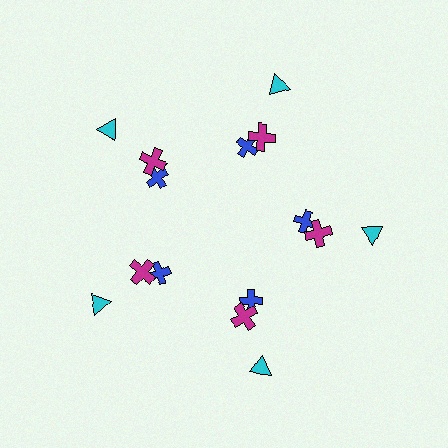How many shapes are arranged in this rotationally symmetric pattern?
There are 15 shapes, arranged in 5 groups of 3.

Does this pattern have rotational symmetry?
Yes, this pattern has 5-fold rotational symmetry. It looks the same after rotating 72 degrees around the center.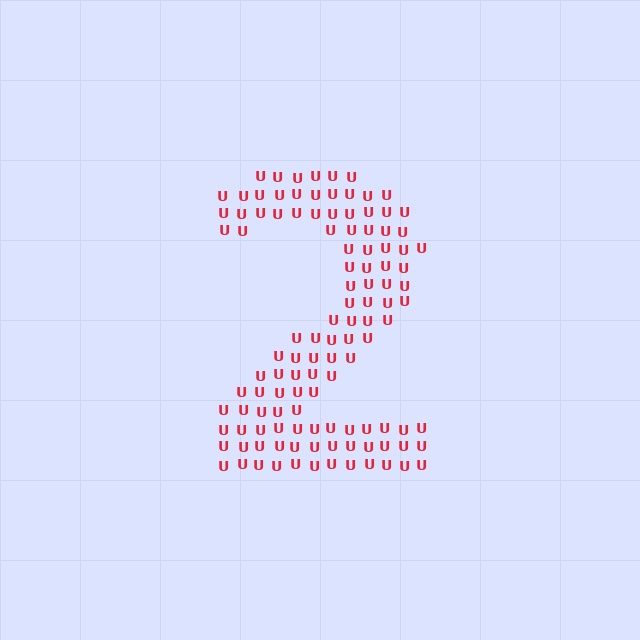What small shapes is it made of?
It is made of small letter U's.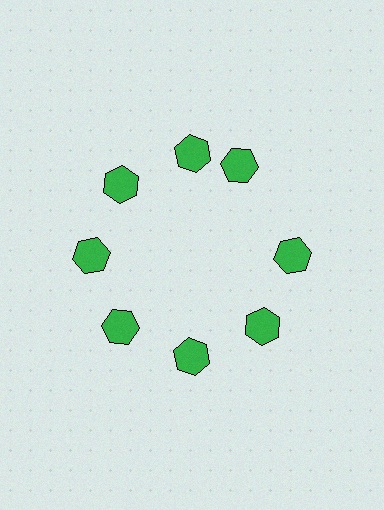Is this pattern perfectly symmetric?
No. The 8 green hexagons are arranged in a ring, but one element near the 2 o'clock position is rotated out of alignment along the ring, breaking the 8-fold rotational symmetry.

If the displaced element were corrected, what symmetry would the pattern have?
It would have 8-fold rotational symmetry — the pattern would map onto itself every 45 degrees.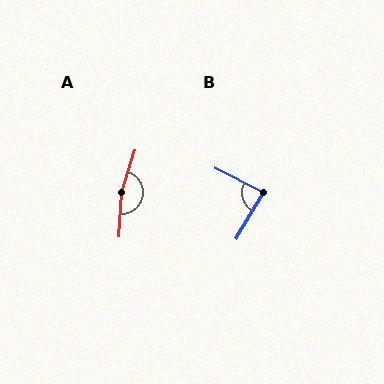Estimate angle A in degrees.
Approximately 166 degrees.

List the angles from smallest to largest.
B (85°), A (166°).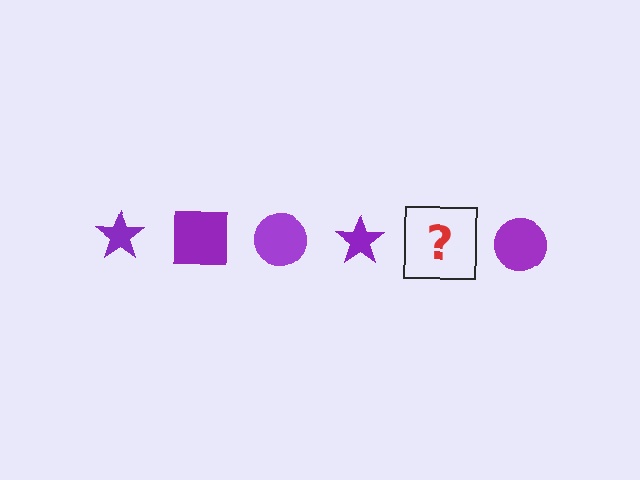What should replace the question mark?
The question mark should be replaced with a purple square.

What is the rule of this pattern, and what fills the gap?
The rule is that the pattern cycles through star, square, circle shapes in purple. The gap should be filled with a purple square.